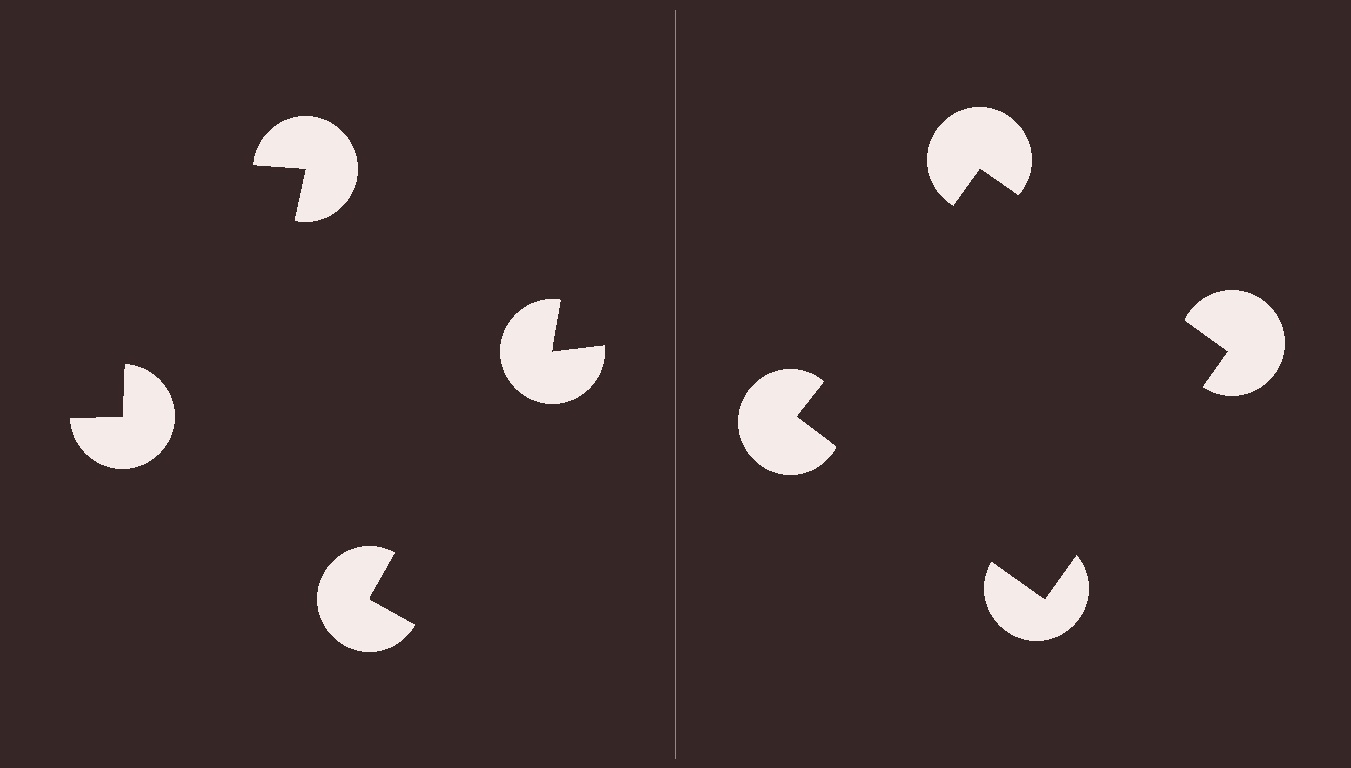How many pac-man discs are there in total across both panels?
8 — 4 on each side.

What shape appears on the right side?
An illusory square.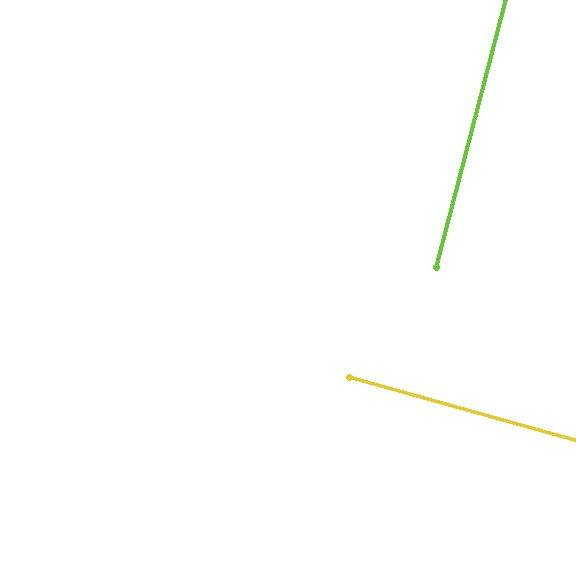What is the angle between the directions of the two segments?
Approximately 89 degrees.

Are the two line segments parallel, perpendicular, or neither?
Perpendicular — they meet at approximately 89°.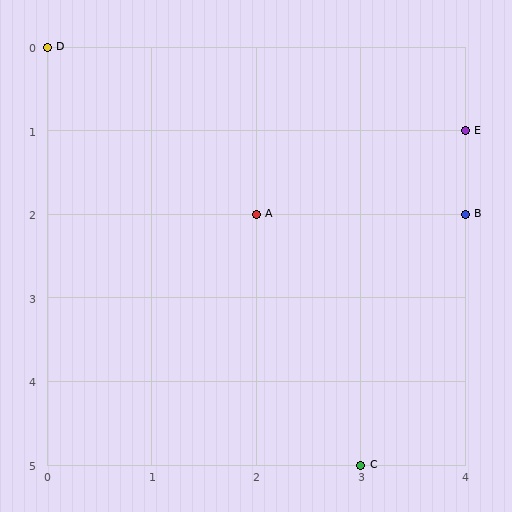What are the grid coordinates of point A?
Point A is at grid coordinates (2, 2).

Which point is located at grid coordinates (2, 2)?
Point A is at (2, 2).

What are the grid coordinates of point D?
Point D is at grid coordinates (0, 0).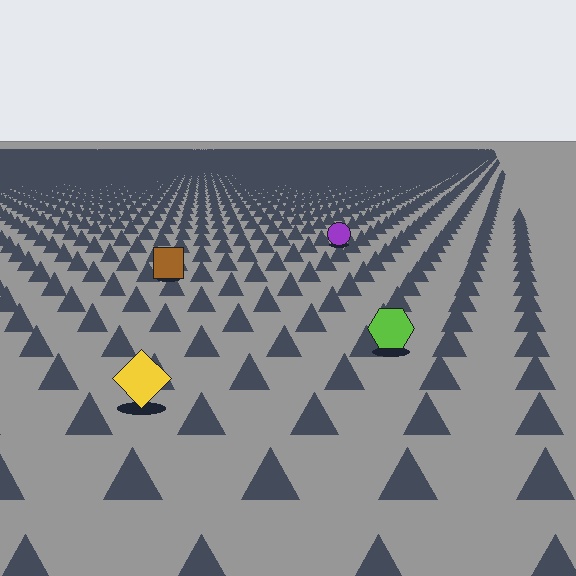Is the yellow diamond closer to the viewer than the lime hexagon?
Yes. The yellow diamond is closer — you can tell from the texture gradient: the ground texture is coarser near it.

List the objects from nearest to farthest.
From nearest to farthest: the yellow diamond, the lime hexagon, the brown square, the purple circle.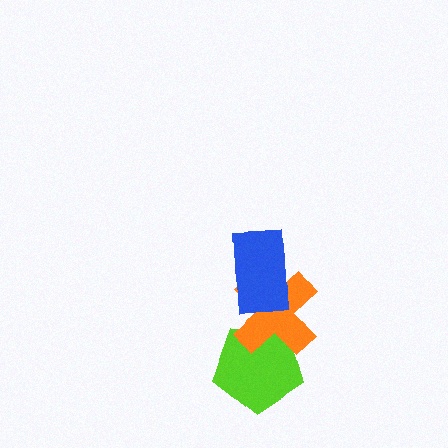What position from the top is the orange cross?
The orange cross is 2nd from the top.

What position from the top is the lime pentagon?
The lime pentagon is 3rd from the top.